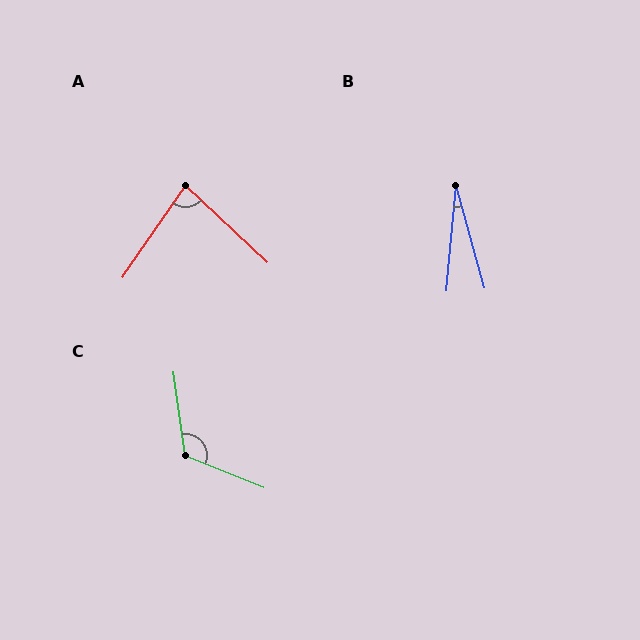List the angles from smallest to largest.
B (21°), A (81°), C (120°).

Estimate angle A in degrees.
Approximately 81 degrees.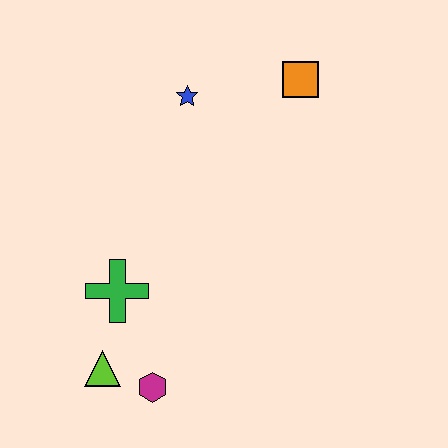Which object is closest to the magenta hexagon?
The lime triangle is closest to the magenta hexagon.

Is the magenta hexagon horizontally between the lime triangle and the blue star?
Yes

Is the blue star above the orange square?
No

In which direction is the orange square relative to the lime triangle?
The orange square is above the lime triangle.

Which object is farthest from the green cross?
The orange square is farthest from the green cross.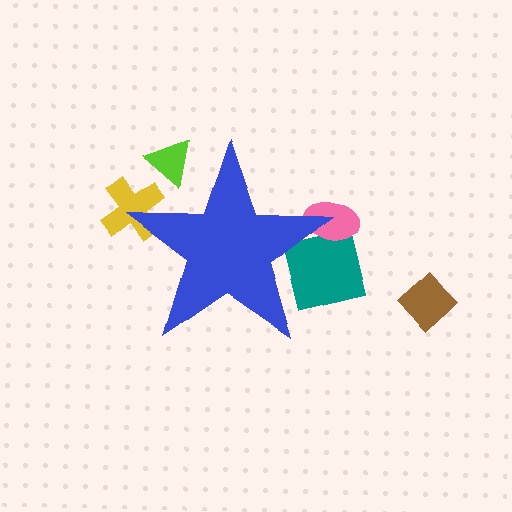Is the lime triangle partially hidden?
Yes, the lime triangle is partially hidden behind the blue star.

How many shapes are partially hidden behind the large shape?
4 shapes are partially hidden.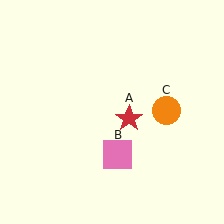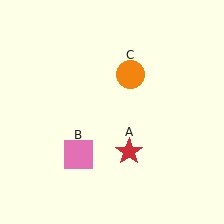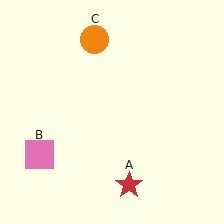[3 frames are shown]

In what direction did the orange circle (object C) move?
The orange circle (object C) moved up and to the left.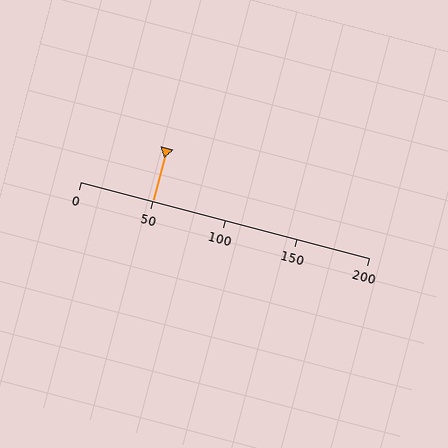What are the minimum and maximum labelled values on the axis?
The axis runs from 0 to 200.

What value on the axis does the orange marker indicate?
The marker indicates approximately 50.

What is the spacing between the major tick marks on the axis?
The major ticks are spaced 50 apart.